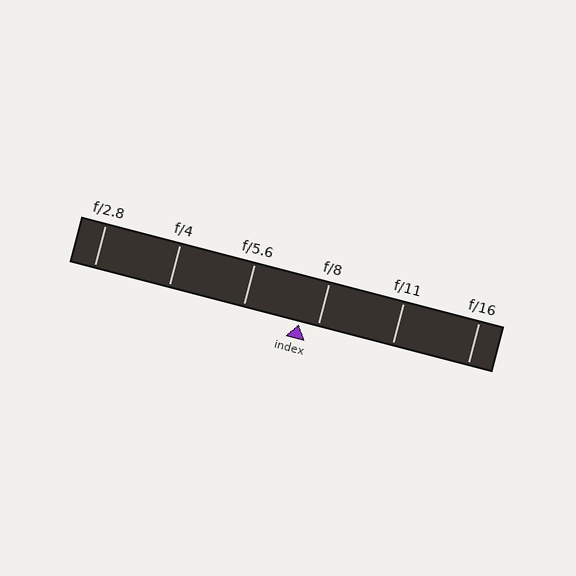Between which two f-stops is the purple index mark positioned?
The index mark is between f/5.6 and f/8.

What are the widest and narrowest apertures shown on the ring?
The widest aperture shown is f/2.8 and the narrowest is f/16.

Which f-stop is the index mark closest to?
The index mark is closest to f/8.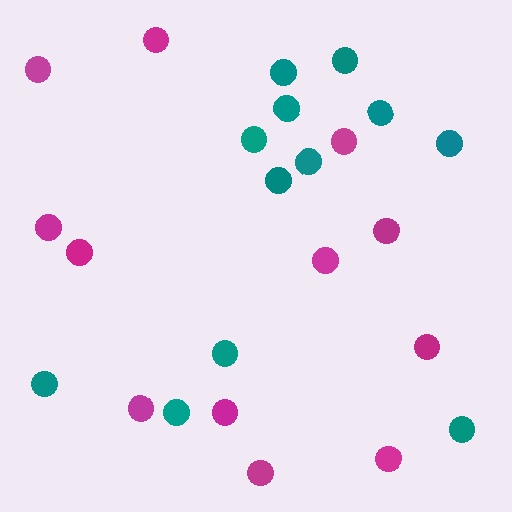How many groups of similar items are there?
There are 2 groups: one group of magenta circles (12) and one group of teal circles (12).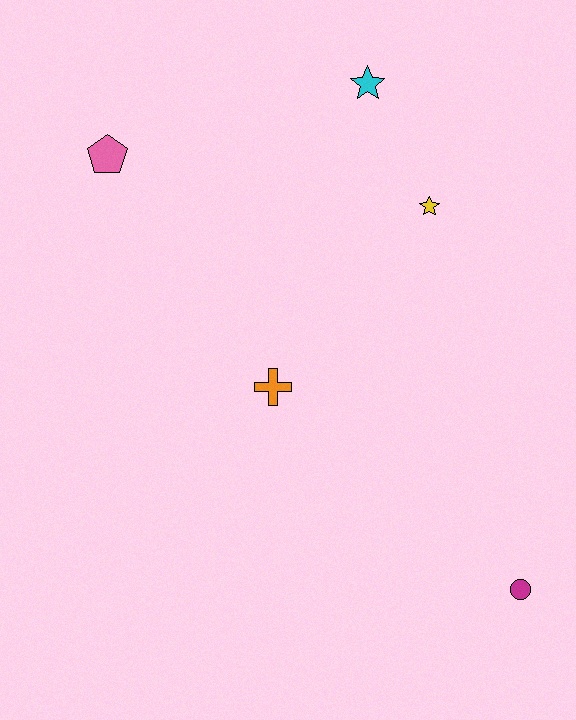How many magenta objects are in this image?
There is 1 magenta object.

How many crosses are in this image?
There is 1 cross.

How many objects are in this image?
There are 5 objects.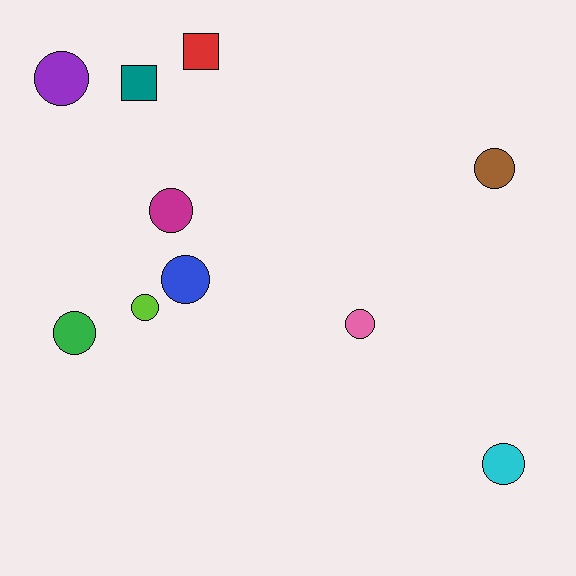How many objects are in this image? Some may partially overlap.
There are 10 objects.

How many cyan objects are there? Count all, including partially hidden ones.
There is 1 cyan object.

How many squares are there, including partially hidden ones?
There are 2 squares.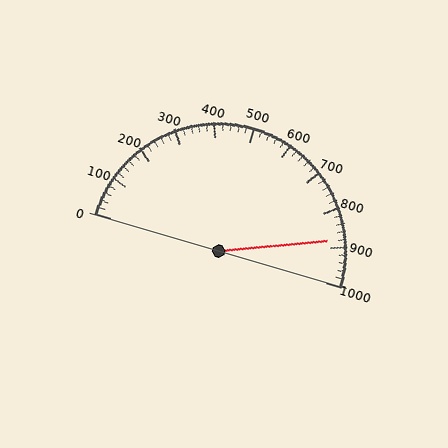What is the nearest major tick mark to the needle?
The nearest major tick mark is 900.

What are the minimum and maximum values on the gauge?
The gauge ranges from 0 to 1000.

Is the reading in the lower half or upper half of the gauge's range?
The reading is in the upper half of the range (0 to 1000).